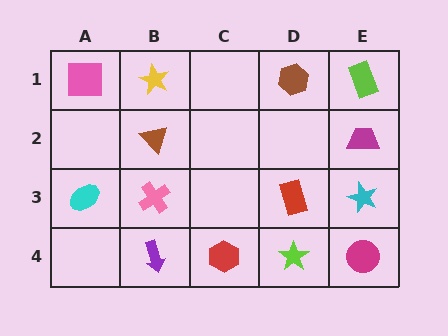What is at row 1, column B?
A yellow star.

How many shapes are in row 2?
2 shapes.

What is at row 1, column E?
A lime rectangle.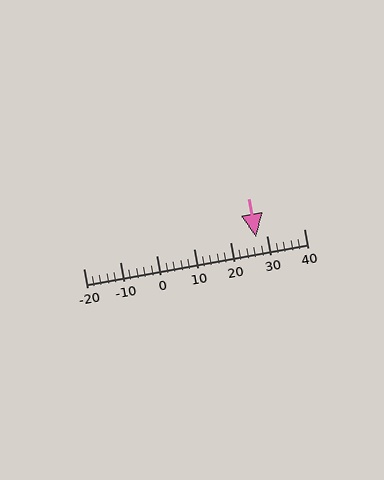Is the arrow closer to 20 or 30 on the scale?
The arrow is closer to 30.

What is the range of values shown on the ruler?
The ruler shows values from -20 to 40.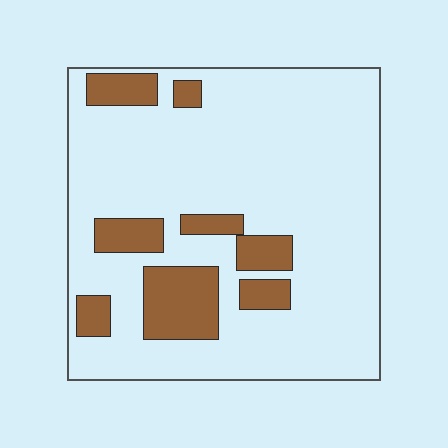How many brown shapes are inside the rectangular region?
8.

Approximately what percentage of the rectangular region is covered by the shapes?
Approximately 20%.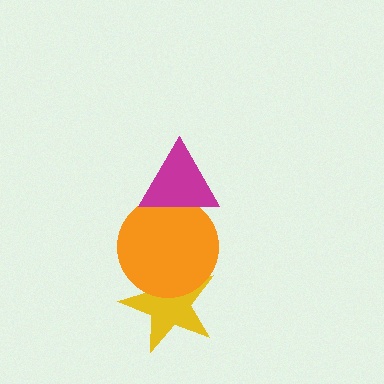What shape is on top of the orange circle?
The magenta triangle is on top of the orange circle.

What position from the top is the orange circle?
The orange circle is 2nd from the top.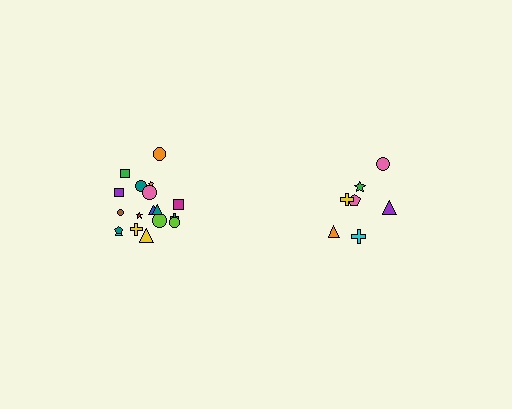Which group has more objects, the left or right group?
The left group.